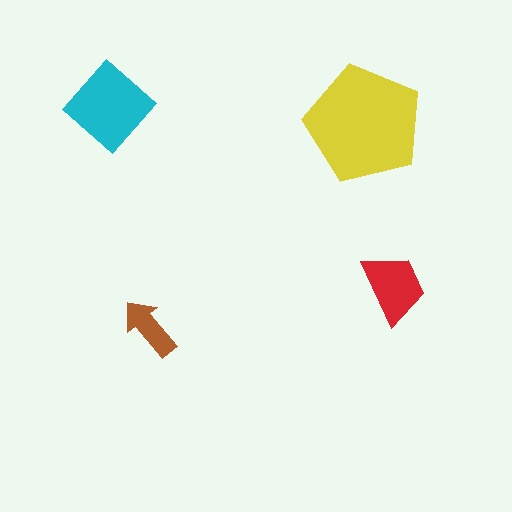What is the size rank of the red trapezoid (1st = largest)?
3rd.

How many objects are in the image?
There are 4 objects in the image.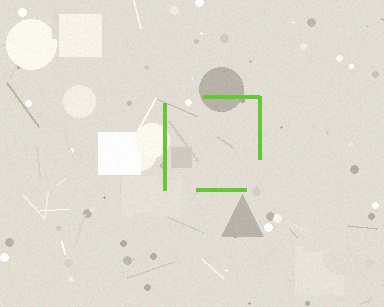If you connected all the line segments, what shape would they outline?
They would outline a square.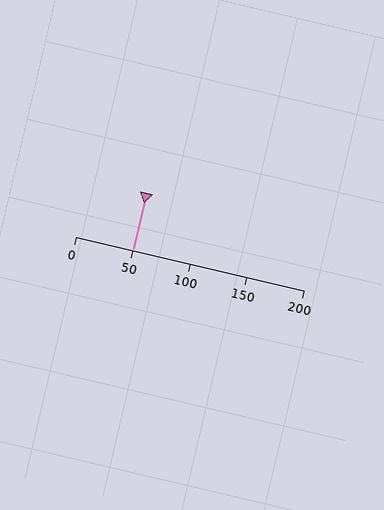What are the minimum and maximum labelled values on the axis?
The axis runs from 0 to 200.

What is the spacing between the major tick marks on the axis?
The major ticks are spaced 50 apart.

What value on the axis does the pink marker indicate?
The marker indicates approximately 50.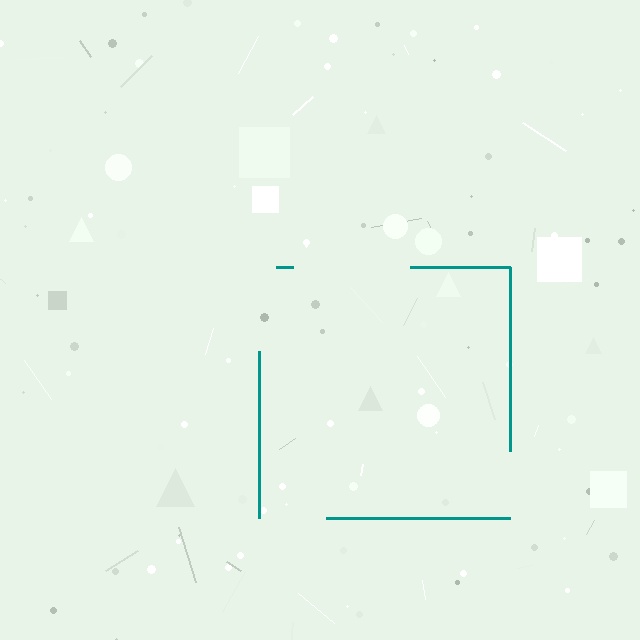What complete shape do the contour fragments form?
The contour fragments form a square.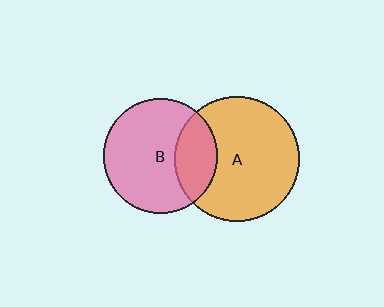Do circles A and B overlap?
Yes.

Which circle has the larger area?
Circle A (orange).